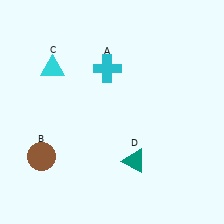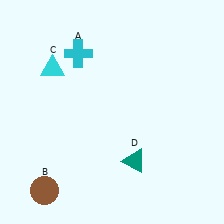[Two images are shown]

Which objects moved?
The objects that moved are: the cyan cross (A), the brown circle (B).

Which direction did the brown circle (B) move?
The brown circle (B) moved down.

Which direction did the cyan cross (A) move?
The cyan cross (A) moved left.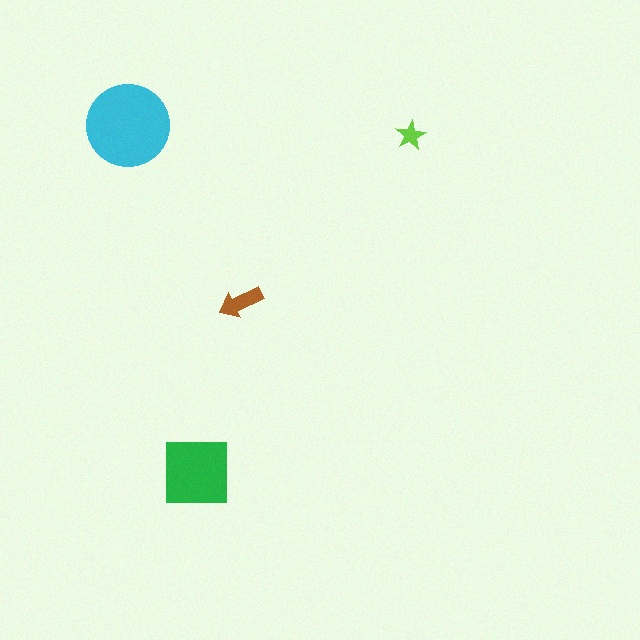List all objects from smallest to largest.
The lime star, the brown arrow, the green square, the cyan circle.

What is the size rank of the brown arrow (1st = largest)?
3rd.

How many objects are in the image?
There are 4 objects in the image.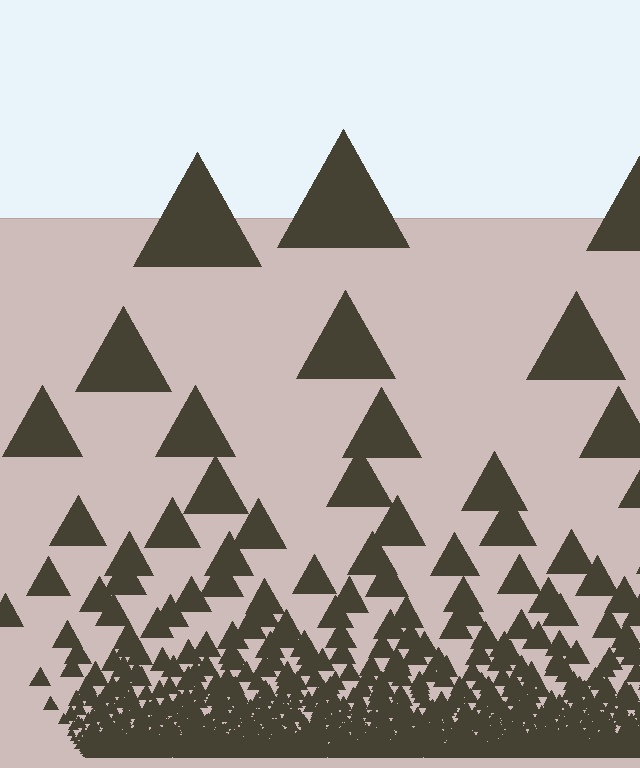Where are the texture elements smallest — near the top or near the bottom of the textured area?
Near the bottom.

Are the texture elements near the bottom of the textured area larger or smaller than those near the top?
Smaller. The gradient is inverted — elements near the bottom are smaller and denser.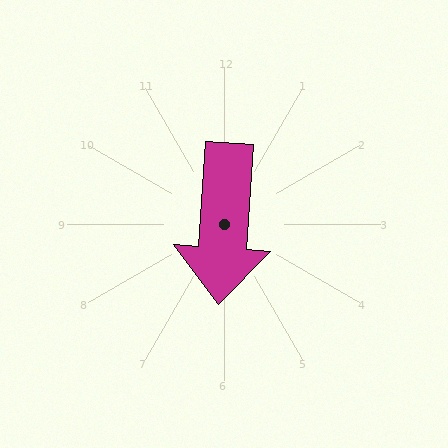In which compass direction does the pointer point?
South.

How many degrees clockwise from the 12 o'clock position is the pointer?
Approximately 184 degrees.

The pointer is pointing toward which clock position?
Roughly 6 o'clock.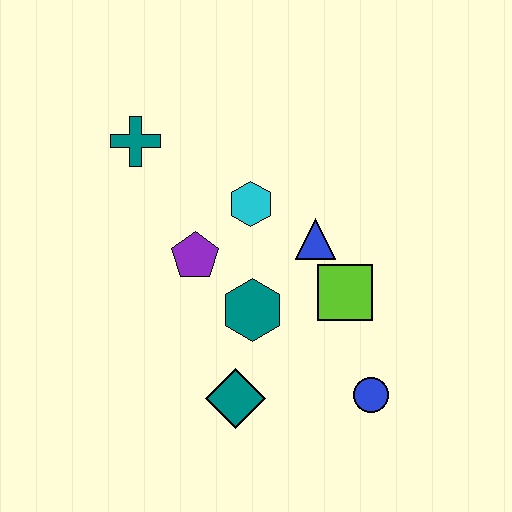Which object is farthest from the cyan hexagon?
The blue circle is farthest from the cyan hexagon.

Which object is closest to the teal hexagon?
The purple pentagon is closest to the teal hexagon.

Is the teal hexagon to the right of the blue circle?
No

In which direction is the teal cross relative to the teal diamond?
The teal cross is above the teal diamond.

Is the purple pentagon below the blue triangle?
Yes